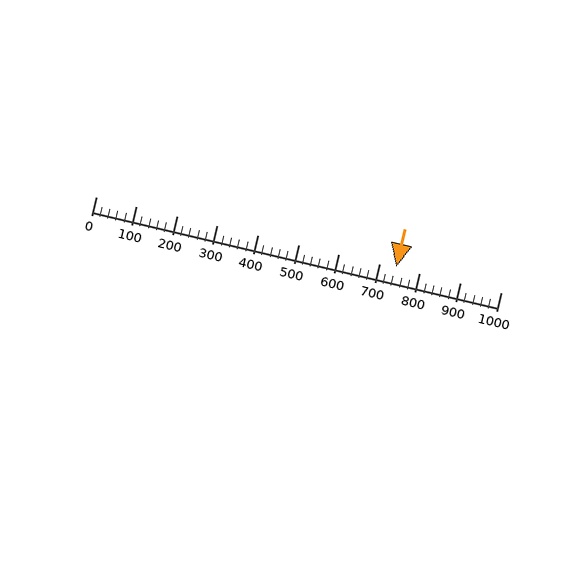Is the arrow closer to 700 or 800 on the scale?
The arrow is closer to 700.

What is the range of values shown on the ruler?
The ruler shows values from 0 to 1000.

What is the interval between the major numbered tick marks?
The major tick marks are spaced 100 units apart.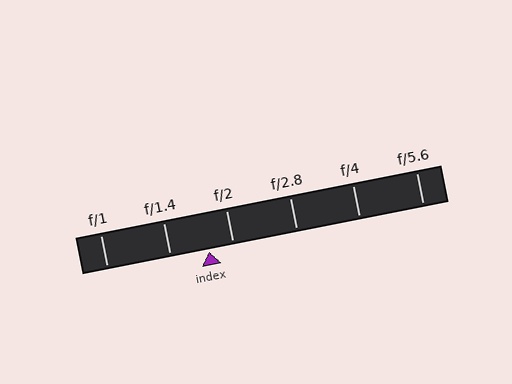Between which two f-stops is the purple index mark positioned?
The index mark is between f/1.4 and f/2.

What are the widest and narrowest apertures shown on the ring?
The widest aperture shown is f/1 and the narrowest is f/5.6.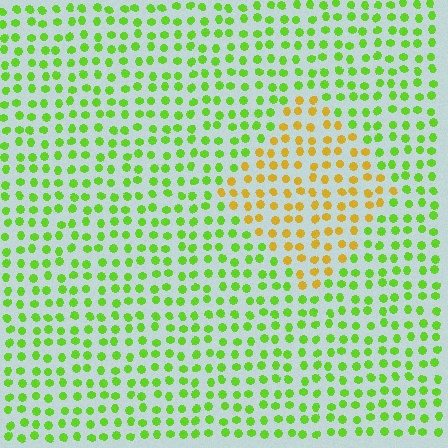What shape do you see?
I see a diamond.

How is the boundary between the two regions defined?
The boundary is defined purely by a slight shift in hue (about 54 degrees). Spacing, size, and orientation are identical on both sides.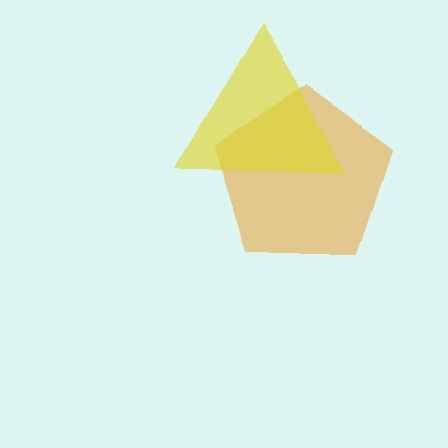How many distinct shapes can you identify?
There are 2 distinct shapes: an orange pentagon, a yellow triangle.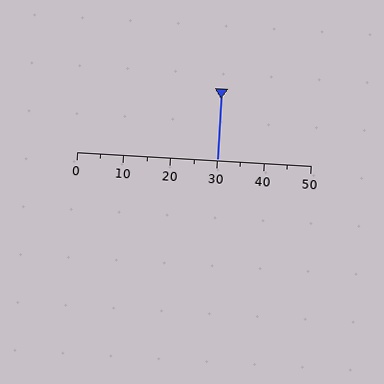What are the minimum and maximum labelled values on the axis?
The axis runs from 0 to 50.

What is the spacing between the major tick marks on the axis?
The major ticks are spaced 10 apart.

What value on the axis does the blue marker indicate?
The marker indicates approximately 30.